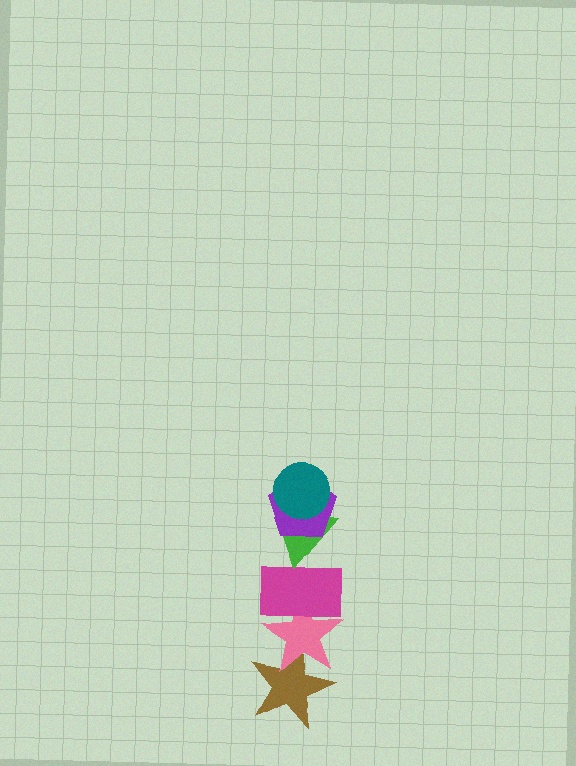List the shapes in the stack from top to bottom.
From top to bottom: the teal circle, the purple pentagon, the green triangle, the magenta rectangle, the pink star, the brown star.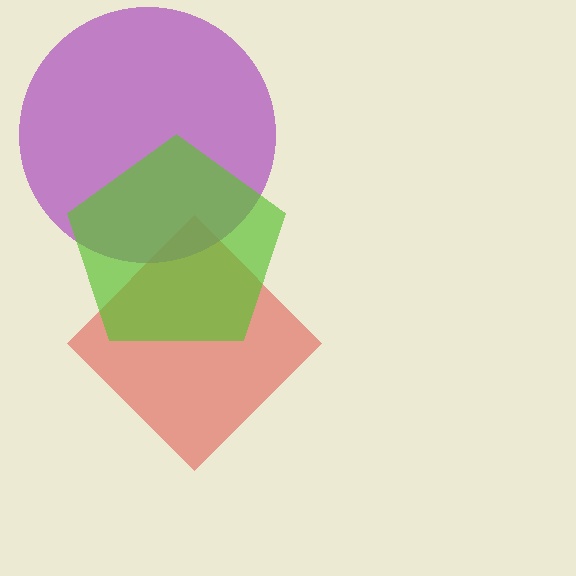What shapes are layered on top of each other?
The layered shapes are: a red diamond, a purple circle, a lime pentagon.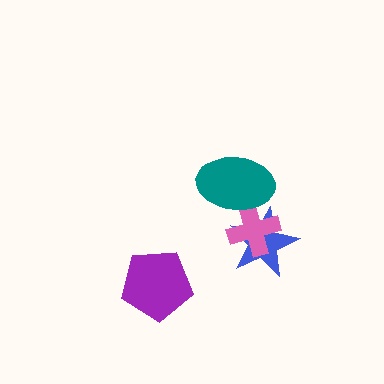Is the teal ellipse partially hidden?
No, no other shape covers it.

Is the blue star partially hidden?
Yes, it is partially covered by another shape.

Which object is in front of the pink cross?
The teal ellipse is in front of the pink cross.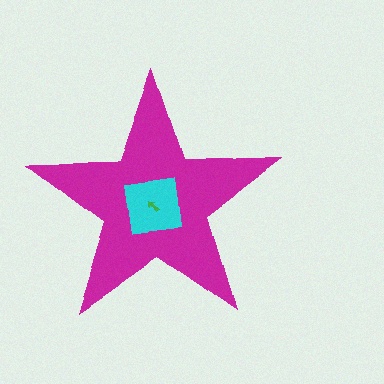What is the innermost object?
The green arrow.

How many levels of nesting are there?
3.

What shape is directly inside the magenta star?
The cyan square.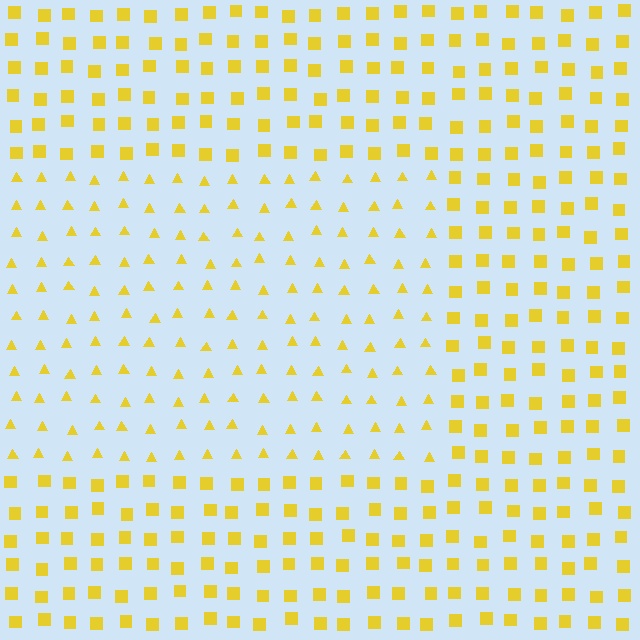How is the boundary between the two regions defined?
The boundary is defined by a change in element shape: triangles inside vs. squares outside. All elements share the same color and spacing.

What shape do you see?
I see a rectangle.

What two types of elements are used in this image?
The image uses triangles inside the rectangle region and squares outside it.